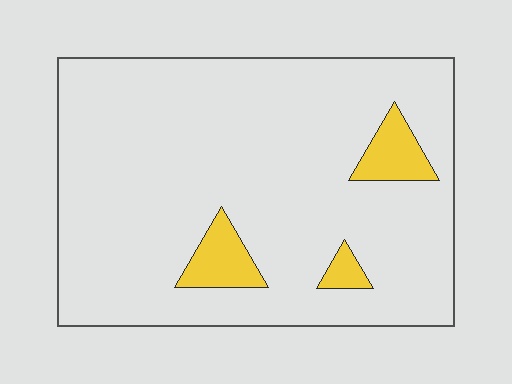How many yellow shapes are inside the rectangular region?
3.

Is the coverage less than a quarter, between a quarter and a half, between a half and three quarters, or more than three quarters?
Less than a quarter.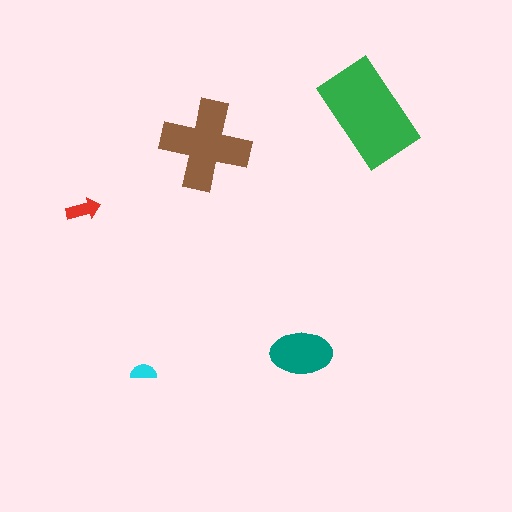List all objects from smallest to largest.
The cyan semicircle, the red arrow, the teal ellipse, the brown cross, the green rectangle.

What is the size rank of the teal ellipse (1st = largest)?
3rd.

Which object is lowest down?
The cyan semicircle is bottommost.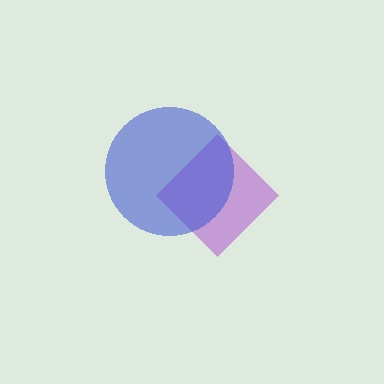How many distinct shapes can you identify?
There are 2 distinct shapes: a purple diamond, a blue circle.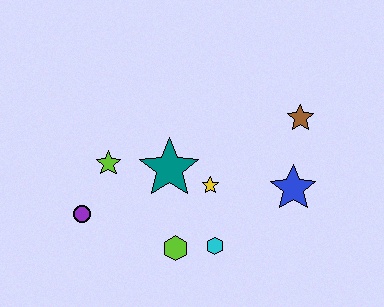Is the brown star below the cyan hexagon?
No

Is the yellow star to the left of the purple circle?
No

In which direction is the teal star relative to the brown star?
The teal star is to the left of the brown star.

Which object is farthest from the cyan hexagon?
The brown star is farthest from the cyan hexagon.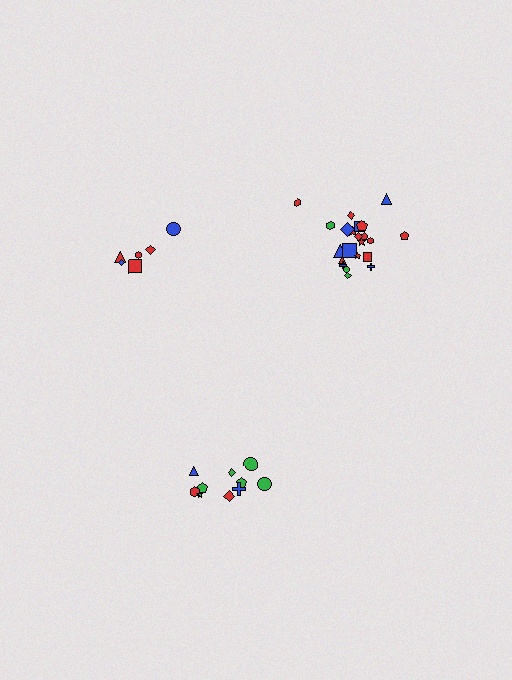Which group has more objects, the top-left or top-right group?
The top-right group.